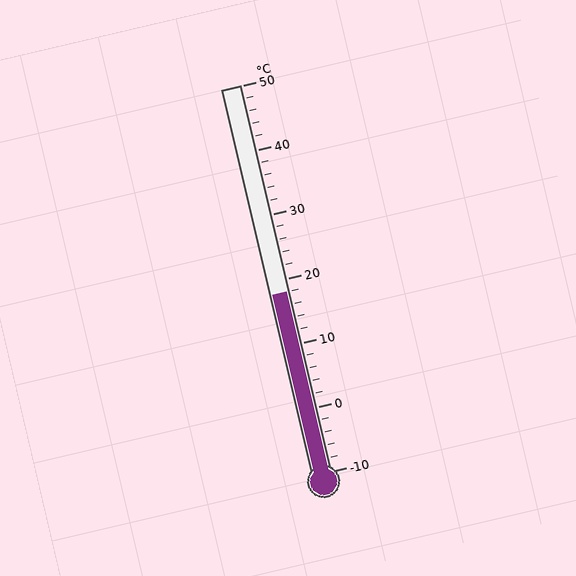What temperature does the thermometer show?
The thermometer shows approximately 18°C.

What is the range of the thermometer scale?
The thermometer scale ranges from -10°C to 50°C.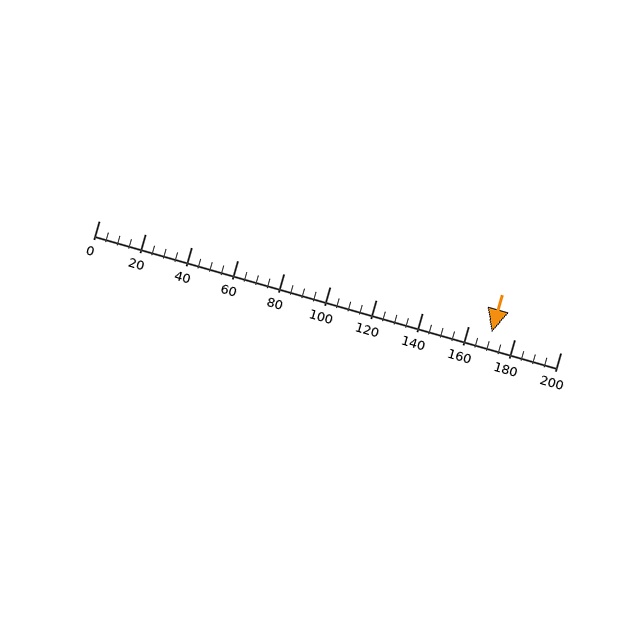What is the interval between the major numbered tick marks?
The major tick marks are spaced 20 units apart.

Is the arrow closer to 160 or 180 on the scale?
The arrow is closer to 180.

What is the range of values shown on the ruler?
The ruler shows values from 0 to 200.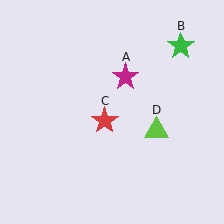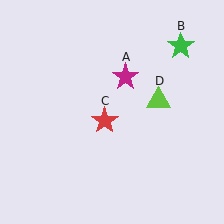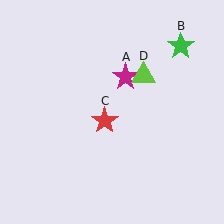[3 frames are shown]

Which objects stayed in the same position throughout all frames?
Magenta star (object A) and green star (object B) and red star (object C) remained stationary.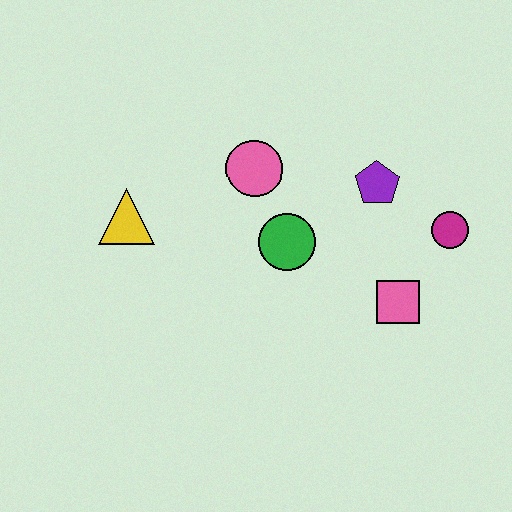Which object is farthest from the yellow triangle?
The magenta circle is farthest from the yellow triangle.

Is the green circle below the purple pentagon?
Yes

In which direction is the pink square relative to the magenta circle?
The pink square is below the magenta circle.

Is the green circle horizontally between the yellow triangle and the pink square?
Yes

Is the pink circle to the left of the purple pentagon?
Yes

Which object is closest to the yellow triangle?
The pink circle is closest to the yellow triangle.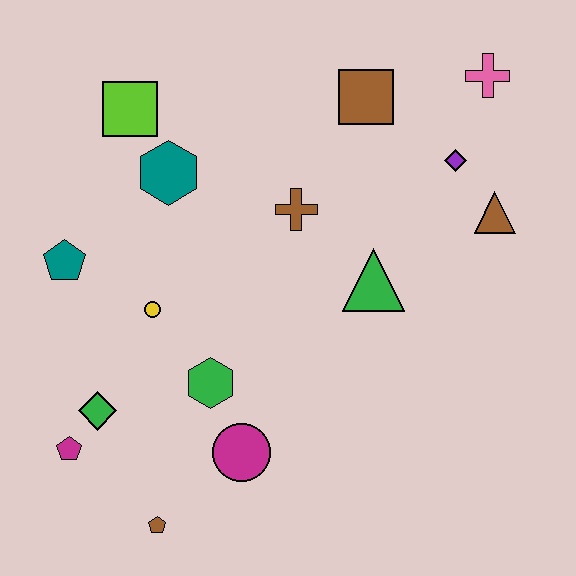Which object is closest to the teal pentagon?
The yellow circle is closest to the teal pentagon.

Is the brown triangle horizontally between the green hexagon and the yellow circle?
No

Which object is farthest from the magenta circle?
The pink cross is farthest from the magenta circle.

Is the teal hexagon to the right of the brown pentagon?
Yes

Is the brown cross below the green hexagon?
No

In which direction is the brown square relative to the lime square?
The brown square is to the right of the lime square.